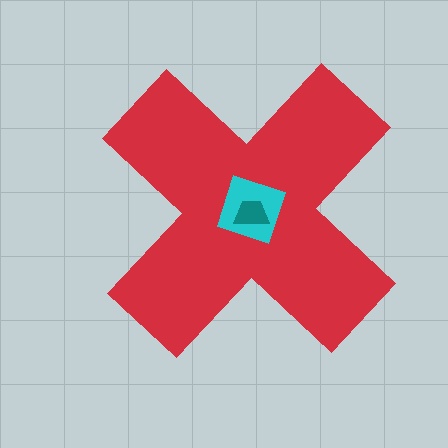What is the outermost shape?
The red cross.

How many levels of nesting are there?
3.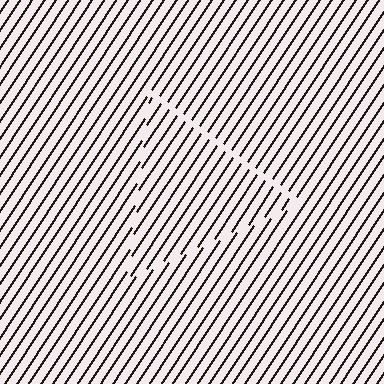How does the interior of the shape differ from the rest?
The interior of the shape contains the same grating, shifted by half a period — the contour is defined by the phase discontinuity where line-ends from the inner and outer gratings abut.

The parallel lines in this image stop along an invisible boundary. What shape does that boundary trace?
An illusory triangle. The interior of the shape contains the same grating, shifted by half a period — the contour is defined by the phase discontinuity where line-ends from the inner and outer gratings abut.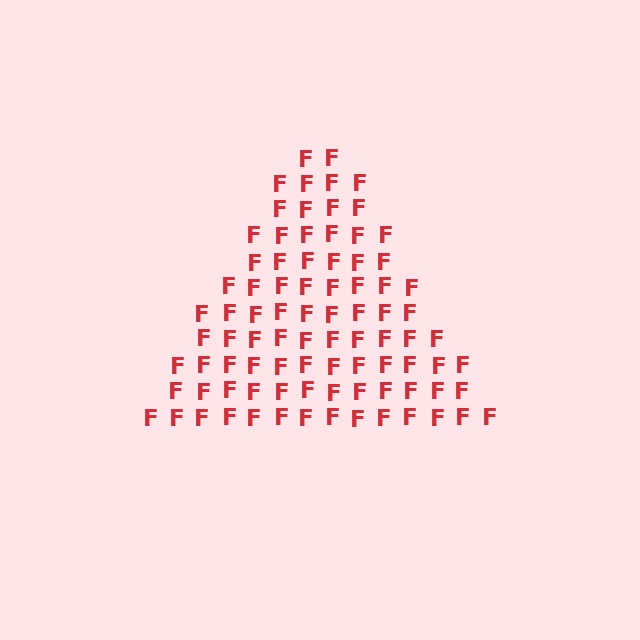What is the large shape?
The large shape is a triangle.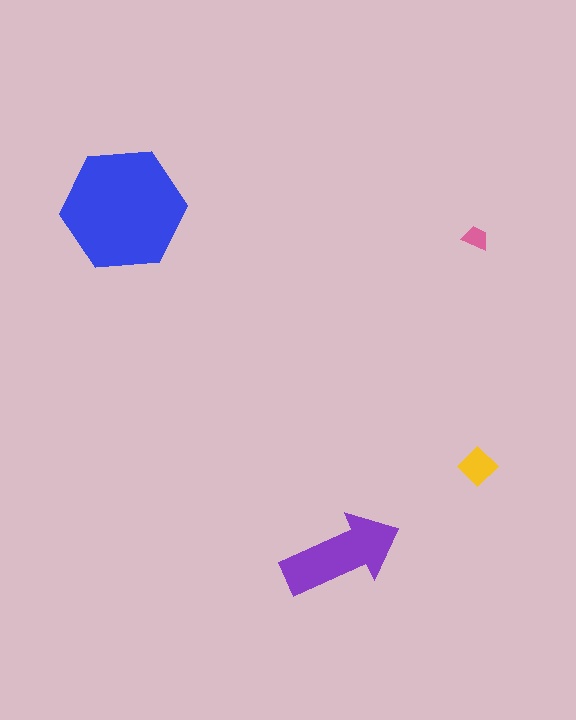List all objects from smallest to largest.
The pink trapezoid, the yellow diamond, the purple arrow, the blue hexagon.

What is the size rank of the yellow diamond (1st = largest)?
3rd.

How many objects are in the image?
There are 4 objects in the image.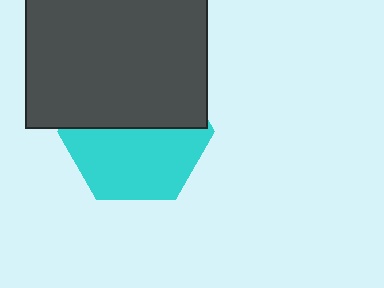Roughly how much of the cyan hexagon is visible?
About half of it is visible (roughly 52%).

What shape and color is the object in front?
The object in front is a dark gray rectangle.